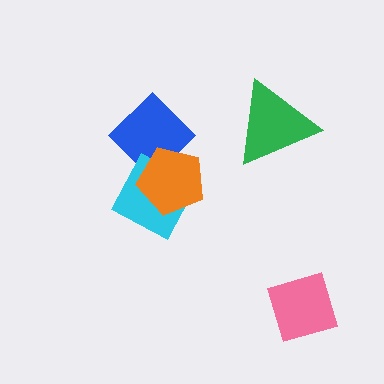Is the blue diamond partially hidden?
Yes, it is partially covered by another shape.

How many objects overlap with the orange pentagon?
2 objects overlap with the orange pentagon.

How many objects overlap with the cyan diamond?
2 objects overlap with the cyan diamond.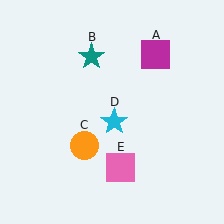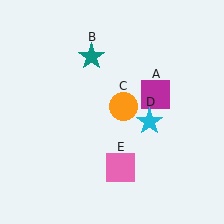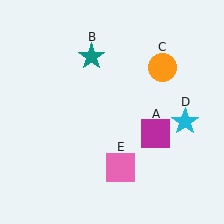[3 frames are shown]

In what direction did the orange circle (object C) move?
The orange circle (object C) moved up and to the right.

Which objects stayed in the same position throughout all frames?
Teal star (object B) and pink square (object E) remained stationary.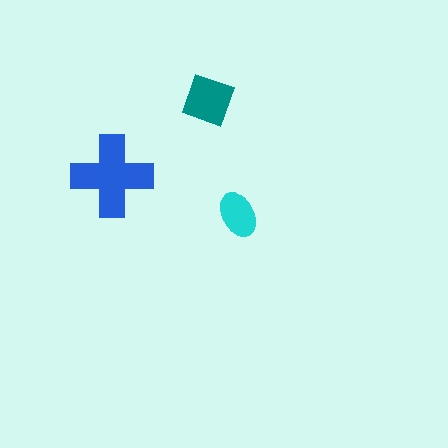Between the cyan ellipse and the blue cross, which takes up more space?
The blue cross.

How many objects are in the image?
There are 3 objects in the image.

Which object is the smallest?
The cyan ellipse.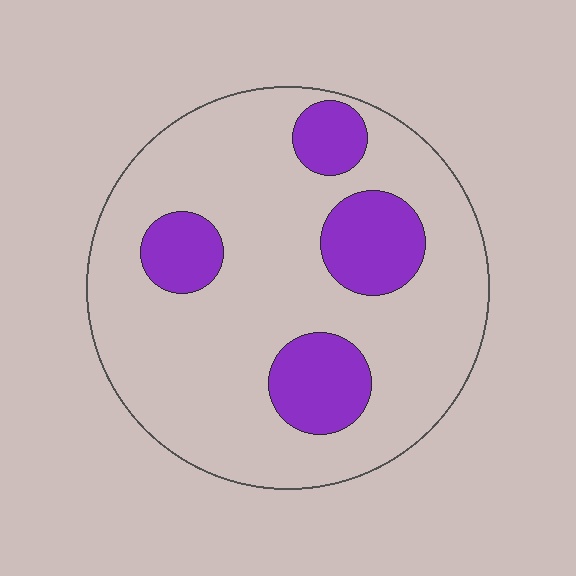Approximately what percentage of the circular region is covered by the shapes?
Approximately 20%.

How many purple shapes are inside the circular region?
4.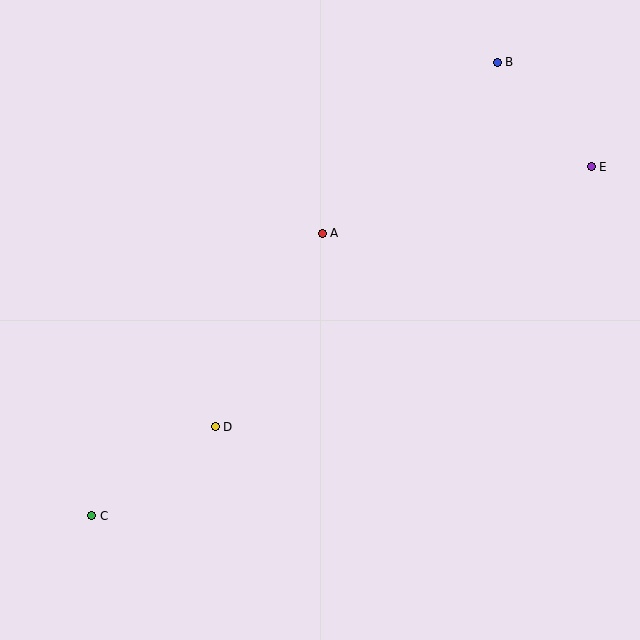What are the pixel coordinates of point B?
Point B is at (497, 62).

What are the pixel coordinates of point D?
Point D is at (215, 427).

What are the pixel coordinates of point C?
Point C is at (92, 516).